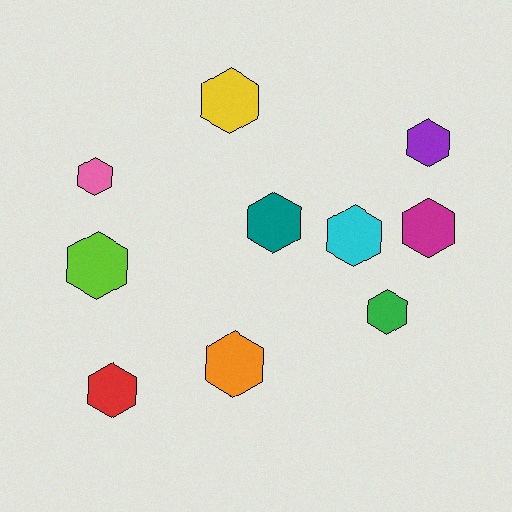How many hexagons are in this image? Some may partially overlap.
There are 10 hexagons.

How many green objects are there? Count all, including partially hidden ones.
There is 1 green object.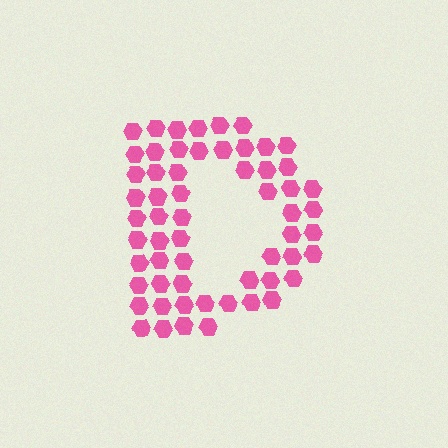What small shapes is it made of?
It is made of small hexagons.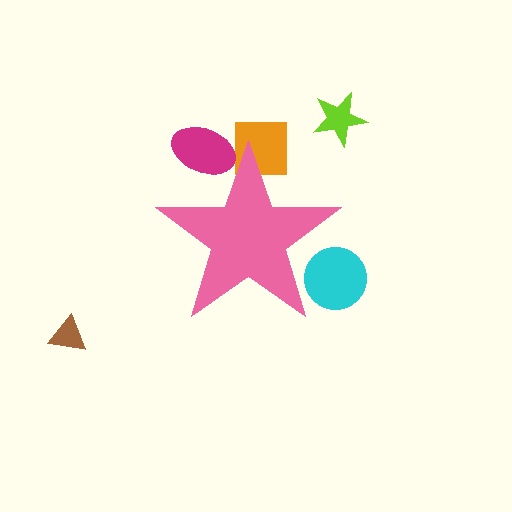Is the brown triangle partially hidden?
No, the brown triangle is fully visible.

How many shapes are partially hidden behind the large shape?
3 shapes are partially hidden.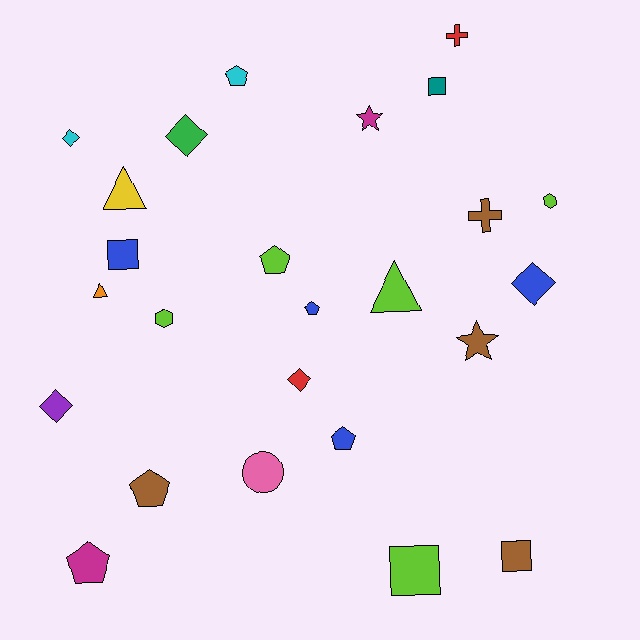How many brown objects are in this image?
There are 4 brown objects.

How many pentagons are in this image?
There are 6 pentagons.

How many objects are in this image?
There are 25 objects.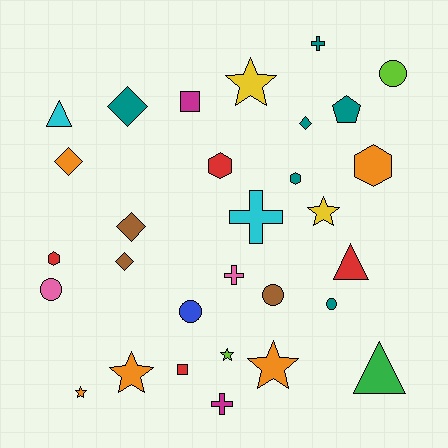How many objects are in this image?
There are 30 objects.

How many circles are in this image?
There are 5 circles.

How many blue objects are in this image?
There is 1 blue object.